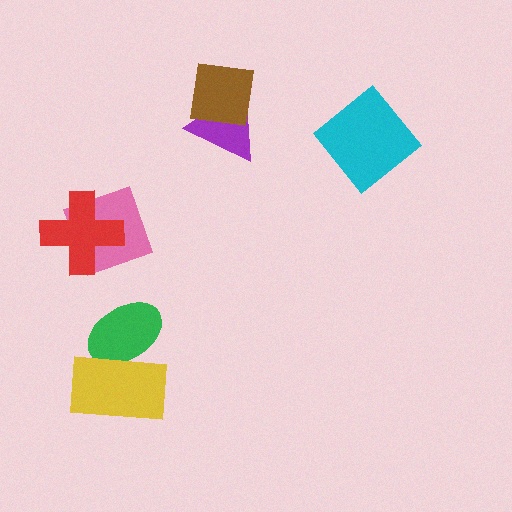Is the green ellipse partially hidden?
Yes, it is partially covered by another shape.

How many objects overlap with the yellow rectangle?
1 object overlaps with the yellow rectangle.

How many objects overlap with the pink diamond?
1 object overlaps with the pink diamond.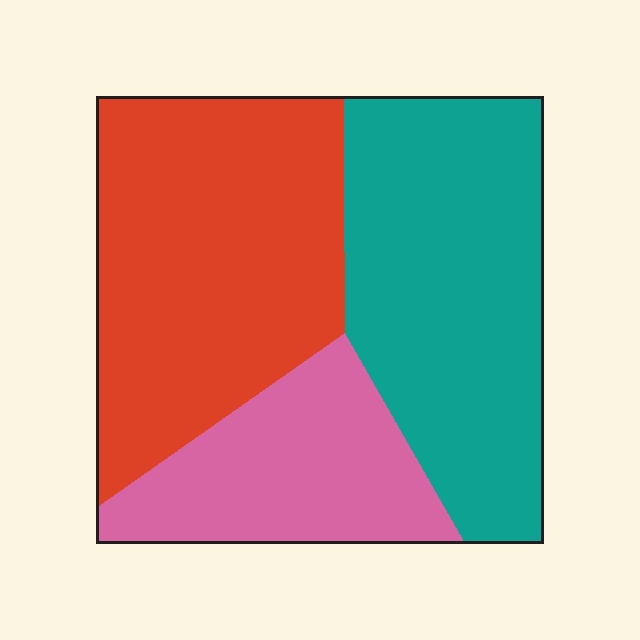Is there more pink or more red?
Red.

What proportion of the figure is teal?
Teal covers 38% of the figure.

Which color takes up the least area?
Pink, at roughly 20%.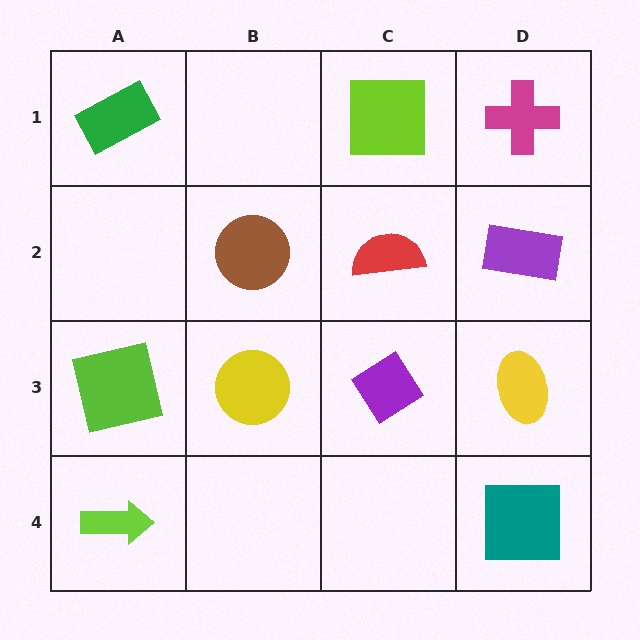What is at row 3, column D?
A yellow ellipse.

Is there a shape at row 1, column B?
No, that cell is empty.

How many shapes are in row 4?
2 shapes.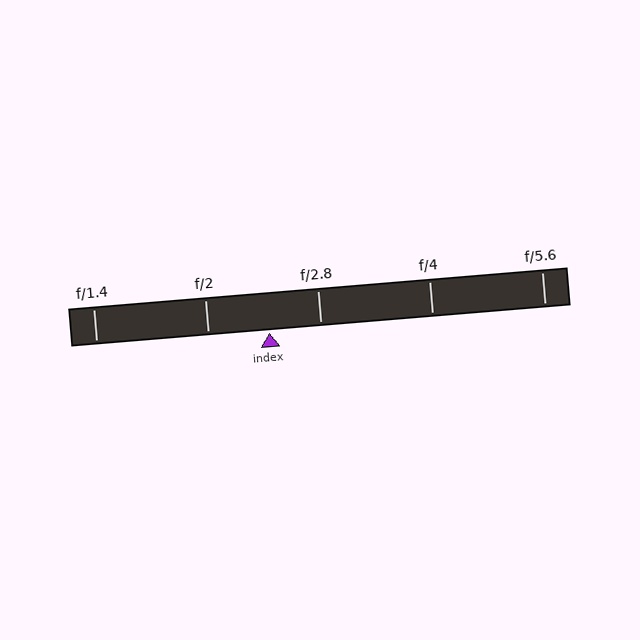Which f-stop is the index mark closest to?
The index mark is closest to f/2.8.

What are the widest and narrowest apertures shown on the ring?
The widest aperture shown is f/1.4 and the narrowest is f/5.6.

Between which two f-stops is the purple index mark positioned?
The index mark is between f/2 and f/2.8.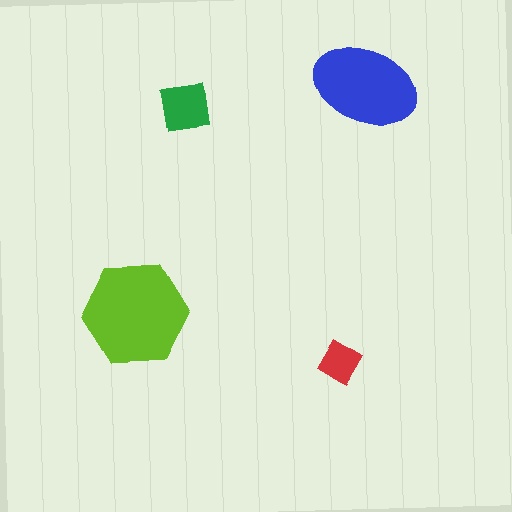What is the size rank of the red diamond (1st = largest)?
4th.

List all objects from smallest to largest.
The red diamond, the green square, the blue ellipse, the lime hexagon.